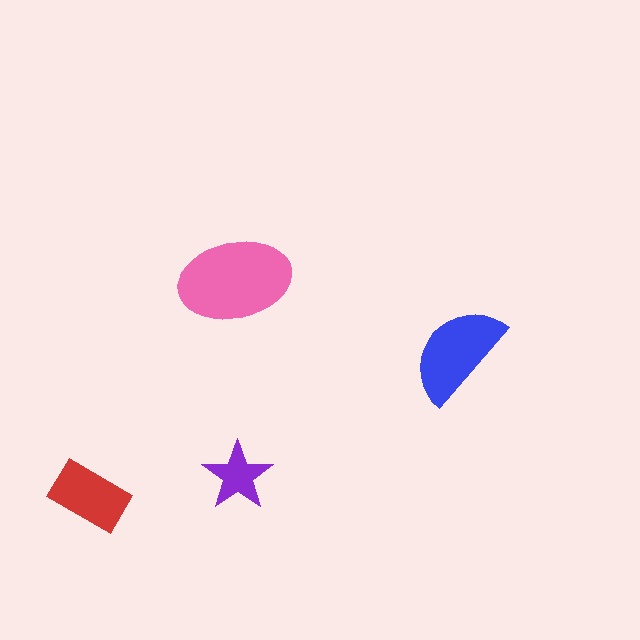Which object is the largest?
The pink ellipse.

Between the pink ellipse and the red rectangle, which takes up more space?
The pink ellipse.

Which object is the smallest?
The purple star.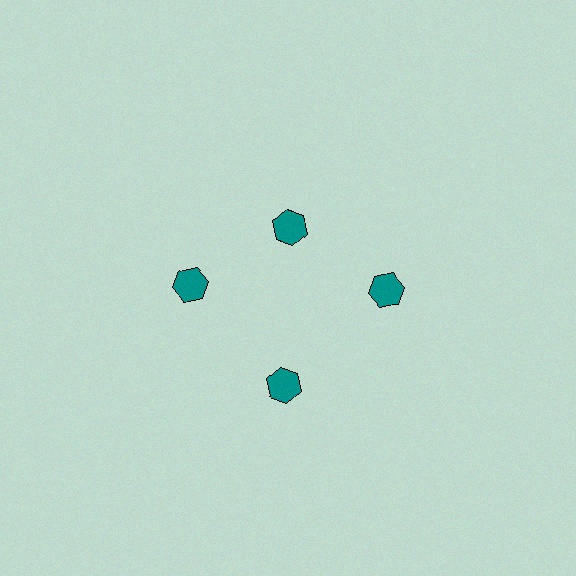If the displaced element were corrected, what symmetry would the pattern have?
It would have 4-fold rotational symmetry — the pattern would map onto itself every 90 degrees.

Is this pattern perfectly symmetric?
No. The 4 teal hexagons are arranged in a ring, but one element near the 12 o'clock position is pulled inward toward the center, breaking the 4-fold rotational symmetry.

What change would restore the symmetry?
The symmetry would be restored by moving it outward, back onto the ring so that all 4 hexagons sit at equal angles and equal distance from the center.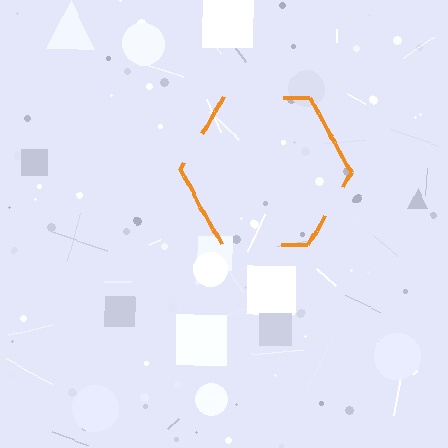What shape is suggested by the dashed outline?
The dashed outline suggests a hexagon.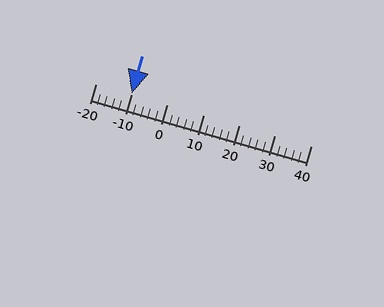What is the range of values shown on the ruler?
The ruler shows values from -20 to 40.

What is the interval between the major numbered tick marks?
The major tick marks are spaced 10 units apart.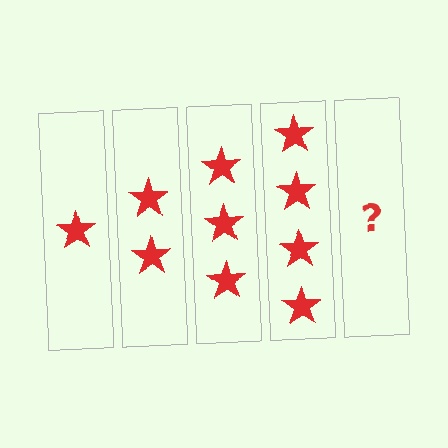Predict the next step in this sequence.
The next step is 5 stars.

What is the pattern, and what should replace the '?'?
The pattern is that each step adds one more star. The '?' should be 5 stars.